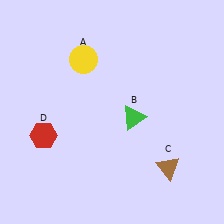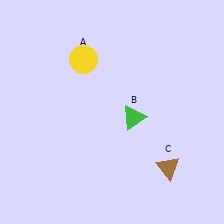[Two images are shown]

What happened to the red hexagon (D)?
The red hexagon (D) was removed in Image 2. It was in the bottom-left area of Image 1.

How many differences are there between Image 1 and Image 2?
There is 1 difference between the two images.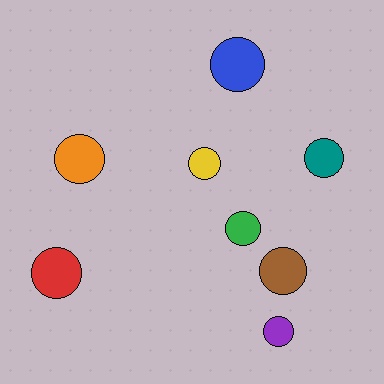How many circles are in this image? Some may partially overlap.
There are 8 circles.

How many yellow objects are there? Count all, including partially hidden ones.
There is 1 yellow object.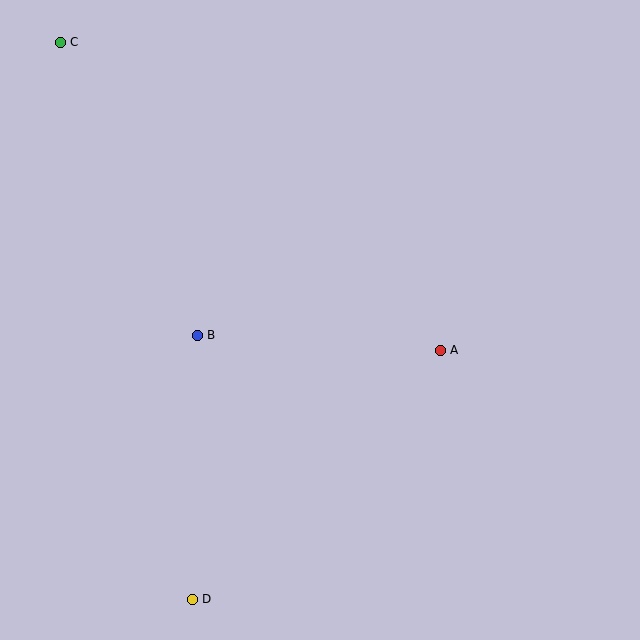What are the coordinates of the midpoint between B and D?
The midpoint between B and D is at (195, 467).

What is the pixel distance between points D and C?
The distance between D and C is 572 pixels.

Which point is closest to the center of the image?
Point B at (197, 335) is closest to the center.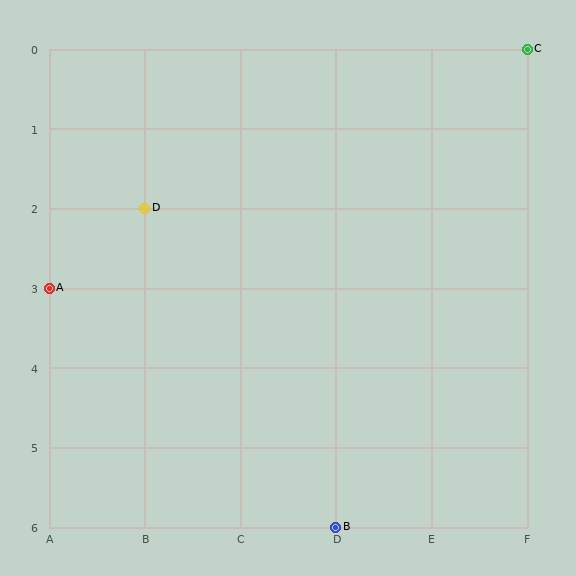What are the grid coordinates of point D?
Point D is at grid coordinates (B, 2).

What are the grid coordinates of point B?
Point B is at grid coordinates (D, 6).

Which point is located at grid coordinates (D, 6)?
Point B is at (D, 6).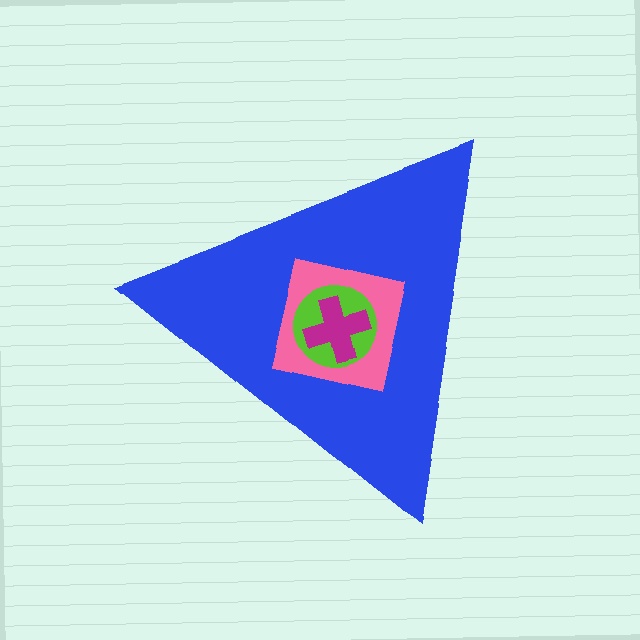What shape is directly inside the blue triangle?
The pink square.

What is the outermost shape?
The blue triangle.